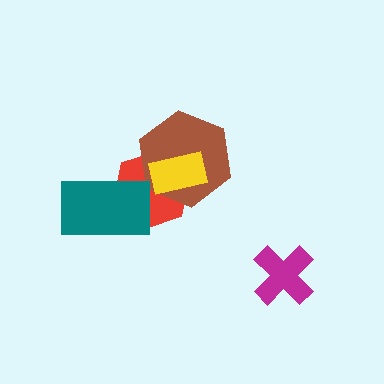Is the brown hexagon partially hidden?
Yes, it is partially covered by another shape.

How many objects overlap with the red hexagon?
3 objects overlap with the red hexagon.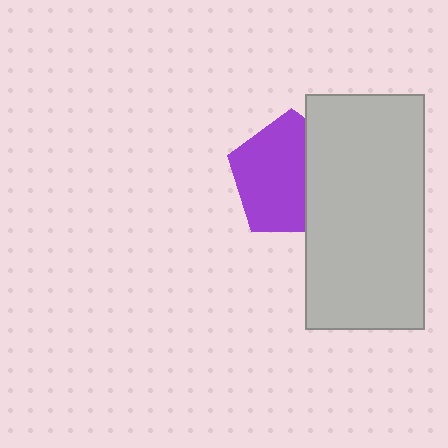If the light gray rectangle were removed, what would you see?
You would see the complete purple pentagon.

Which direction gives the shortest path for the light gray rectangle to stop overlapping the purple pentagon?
Moving right gives the shortest separation.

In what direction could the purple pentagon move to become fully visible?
The purple pentagon could move left. That would shift it out from behind the light gray rectangle entirely.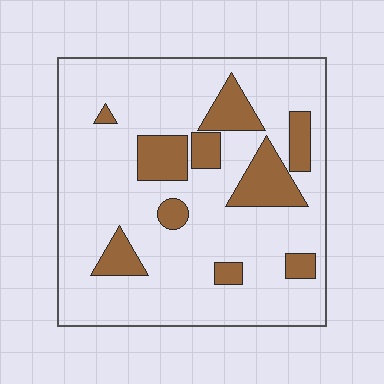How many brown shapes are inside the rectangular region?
10.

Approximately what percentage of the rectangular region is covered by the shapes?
Approximately 20%.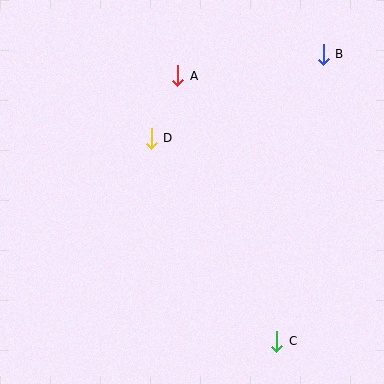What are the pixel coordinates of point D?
Point D is at (151, 138).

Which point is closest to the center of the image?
Point D at (151, 138) is closest to the center.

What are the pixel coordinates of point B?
Point B is at (323, 54).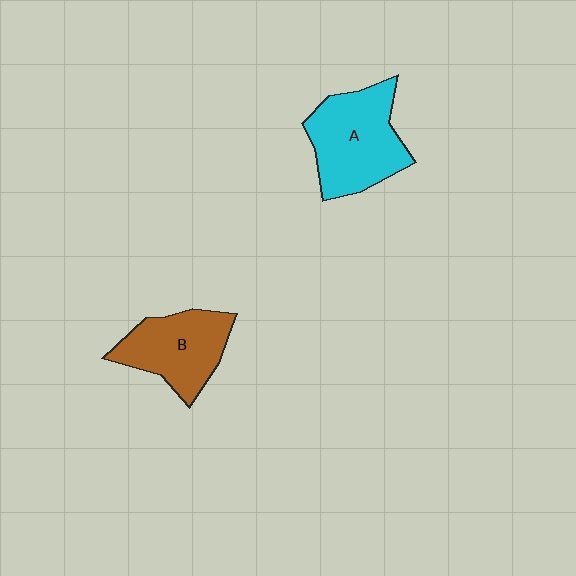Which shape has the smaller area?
Shape B (brown).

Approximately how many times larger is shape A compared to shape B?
Approximately 1.2 times.